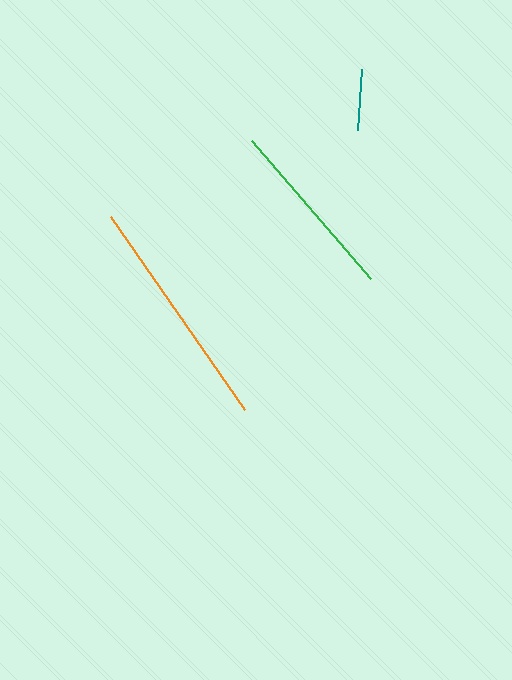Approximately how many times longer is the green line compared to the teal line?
The green line is approximately 3.0 times the length of the teal line.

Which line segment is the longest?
The orange line is the longest at approximately 235 pixels.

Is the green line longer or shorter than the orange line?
The orange line is longer than the green line.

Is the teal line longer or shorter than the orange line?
The orange line is longer than the teal line.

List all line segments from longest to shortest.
From longest to shortest: orange, green, teal.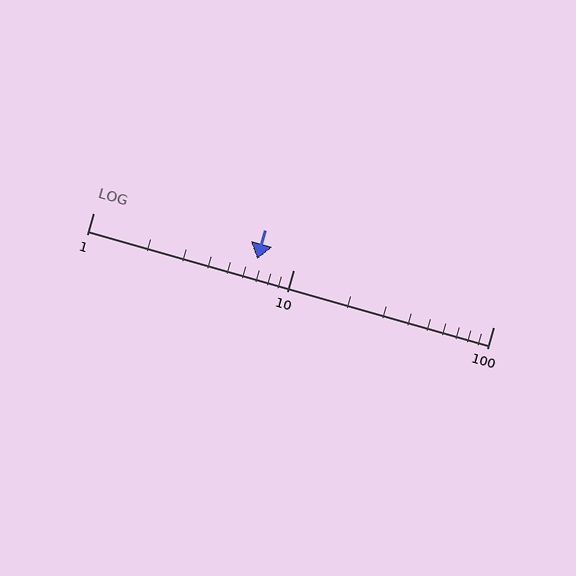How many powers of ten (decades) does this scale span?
The scale spans 2 decades, from 1 to 100.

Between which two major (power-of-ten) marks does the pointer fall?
The pointer is between 1 and 10.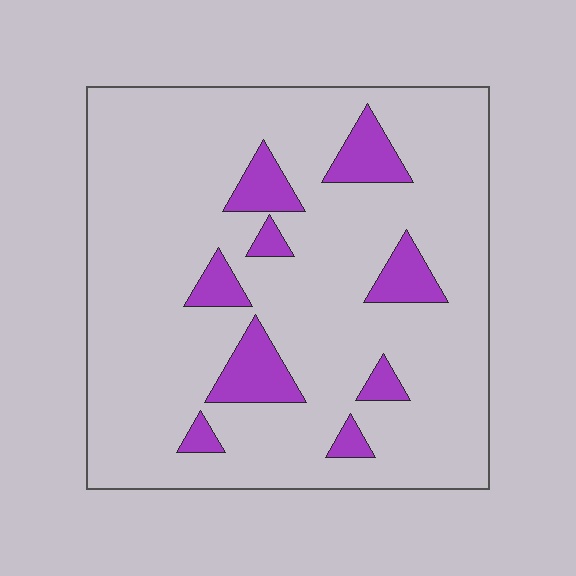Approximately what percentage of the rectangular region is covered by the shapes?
Approximately 15%.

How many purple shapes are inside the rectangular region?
9.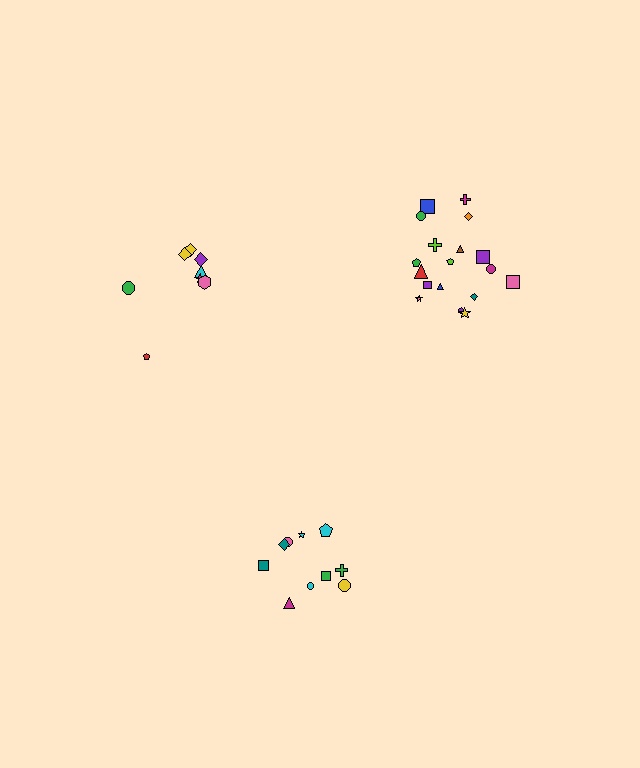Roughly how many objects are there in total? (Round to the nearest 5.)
Roughly 35 objects in total.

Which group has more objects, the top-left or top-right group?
The top-right group.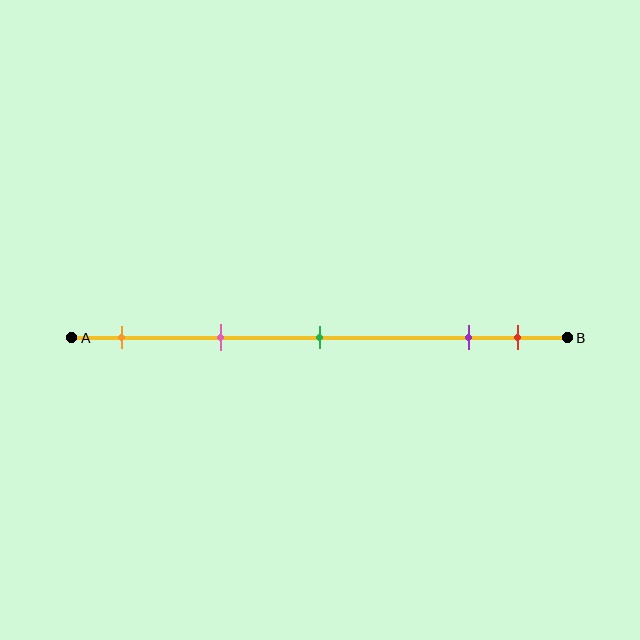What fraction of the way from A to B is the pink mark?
The pink mark is approximately 30% (0.3) of the way from A to B.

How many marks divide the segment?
There are 5 marks dividing the segment.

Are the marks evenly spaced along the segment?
No, the marks are not evenly spaced.